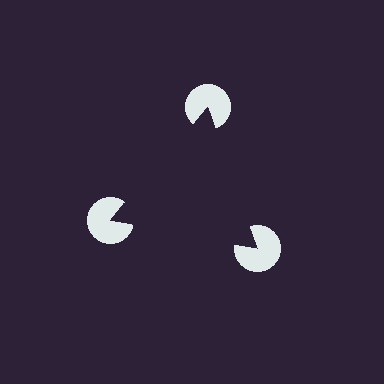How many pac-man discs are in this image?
There are 3 — one at each vertex of the illusory triangle.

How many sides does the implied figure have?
3 sides.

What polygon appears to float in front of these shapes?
An illusory triangle — its edges are inferred from the aligned wedge cuts in the pac-man discs, not physically drawn.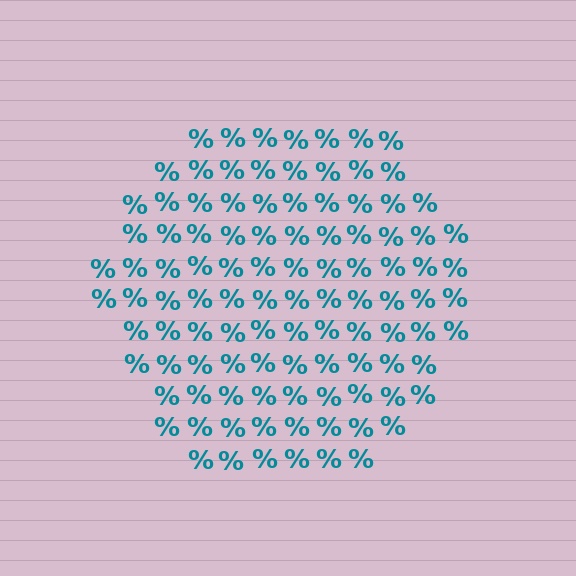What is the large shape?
The large shape is a hexagon.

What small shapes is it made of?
It is made of small percent signs.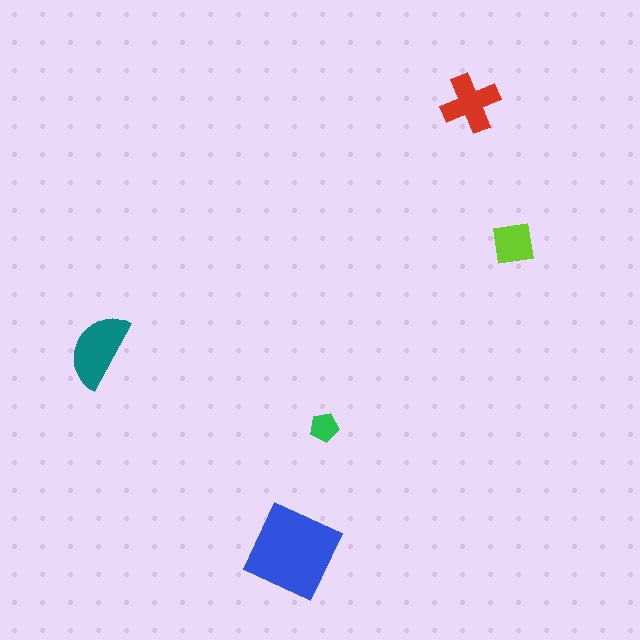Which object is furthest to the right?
The lime square is rightmost.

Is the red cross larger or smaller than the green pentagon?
Larger.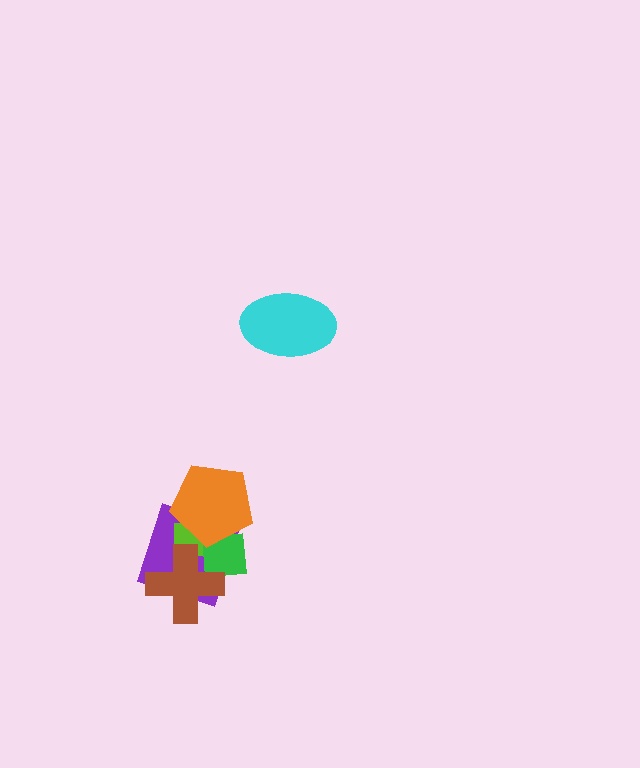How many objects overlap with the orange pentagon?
3 objects overlap with the orange pentagon.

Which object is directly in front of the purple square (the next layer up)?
The lime rectangle is directly in front of the purple square.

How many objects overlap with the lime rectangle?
4 objects overlap with the lime rectangle.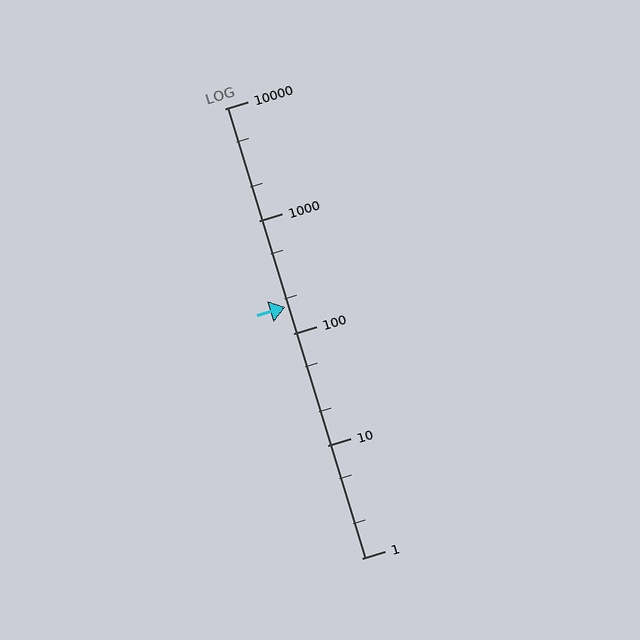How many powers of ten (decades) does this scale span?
The scale spans 4 decades, from 1 to 10000.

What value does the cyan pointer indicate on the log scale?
The pointer indicates approximately 170.